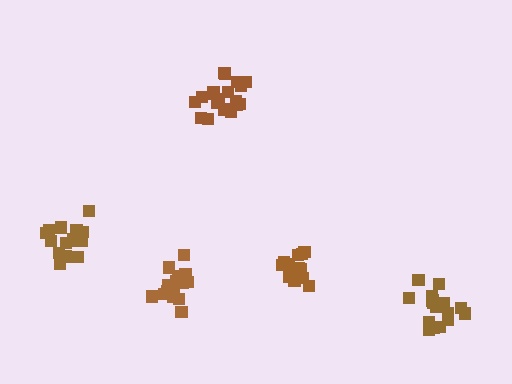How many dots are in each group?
Group 1: 20 dots, Group 2: 16 dots, Group 3: 16 dots, Group 4: 15 dots, Group 5: 15 dots (82 total).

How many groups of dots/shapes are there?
There are 5 groups.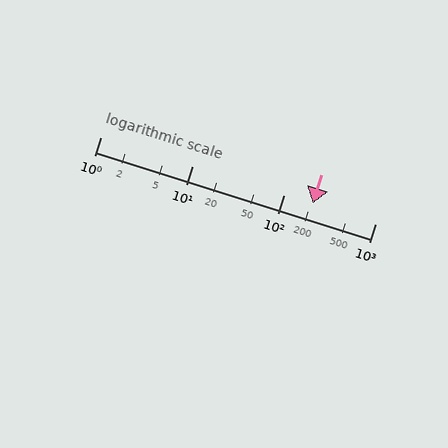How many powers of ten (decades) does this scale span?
The scale spans 3 decades, from 1 to 1000.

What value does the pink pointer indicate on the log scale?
The pointer indicates approximately 210.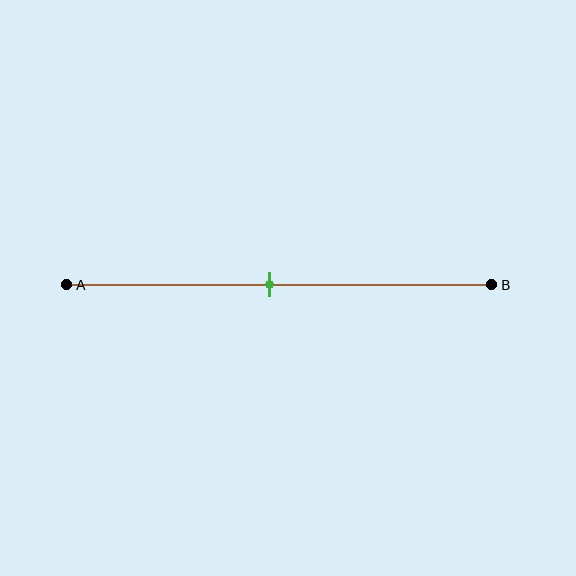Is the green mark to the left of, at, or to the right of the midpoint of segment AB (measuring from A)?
The green mark is approximately at the midpoint of segment AB.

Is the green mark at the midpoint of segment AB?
Yes, the mark is approximately at the midpoint.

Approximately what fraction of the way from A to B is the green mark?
The green mark is approximately 50% of the way from A to B.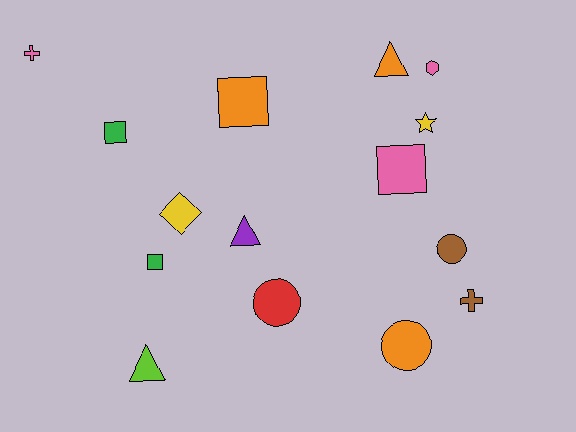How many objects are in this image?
There are 15 objects.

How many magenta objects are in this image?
There are no magenta objects.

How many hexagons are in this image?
There is 1 hexagon.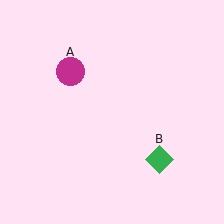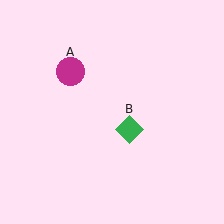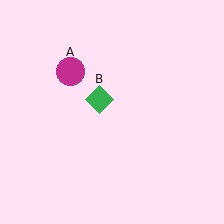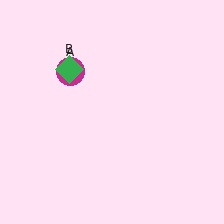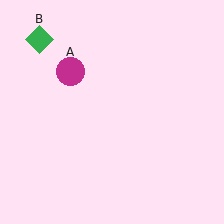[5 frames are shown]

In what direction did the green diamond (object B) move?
The green diamond (object B) moved up and to the left.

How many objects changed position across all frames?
1 object changed position: green diamond (object B).